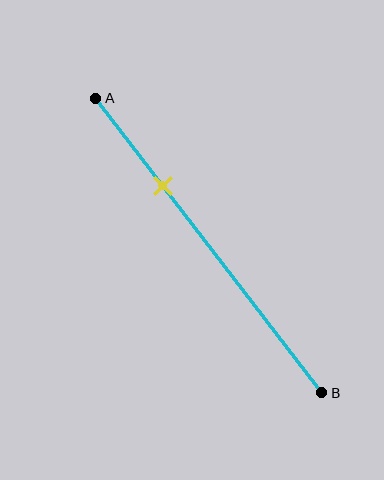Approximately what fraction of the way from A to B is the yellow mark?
The yellow mark is approximately 30% of the way from A to B.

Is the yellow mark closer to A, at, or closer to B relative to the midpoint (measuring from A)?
The yellow mark is closer to point A than the midpoint of segment AB.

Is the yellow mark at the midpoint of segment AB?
No, the mark is at about 30% from A, not at the 50% midpoint.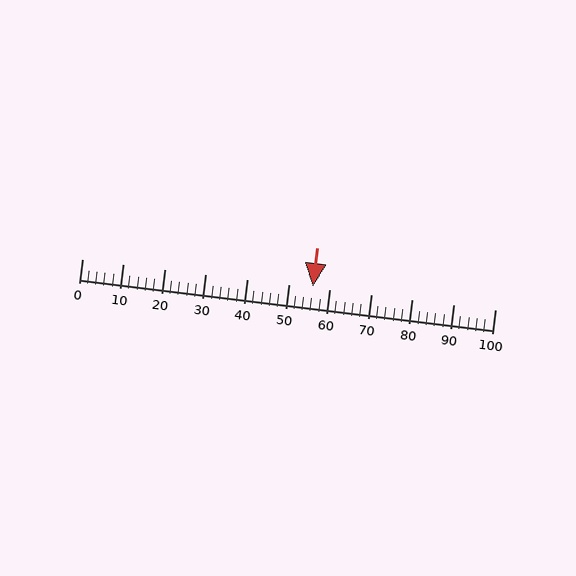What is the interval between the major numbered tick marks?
The major tick marks are spaced 10 units apart.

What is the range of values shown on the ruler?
The ruler shows values from 0 to 100.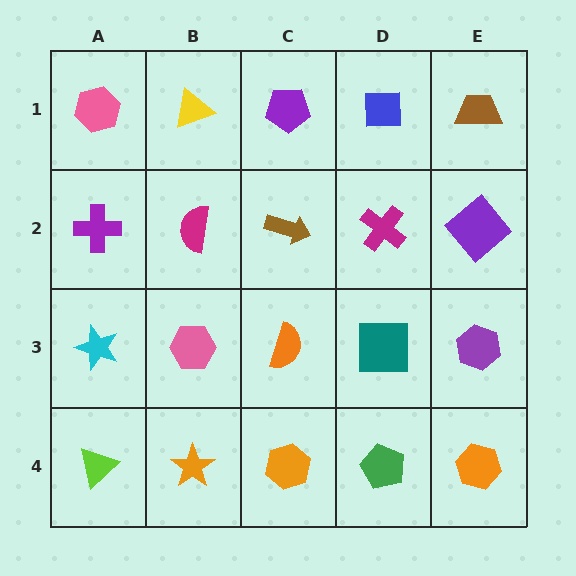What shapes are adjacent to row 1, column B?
A magenta semicircle (row 2, column B), a pink hexagon (row 1, column A), a purple pentagon (row 1, column C).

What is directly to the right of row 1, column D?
A brown trapezoid.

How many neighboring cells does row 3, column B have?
4.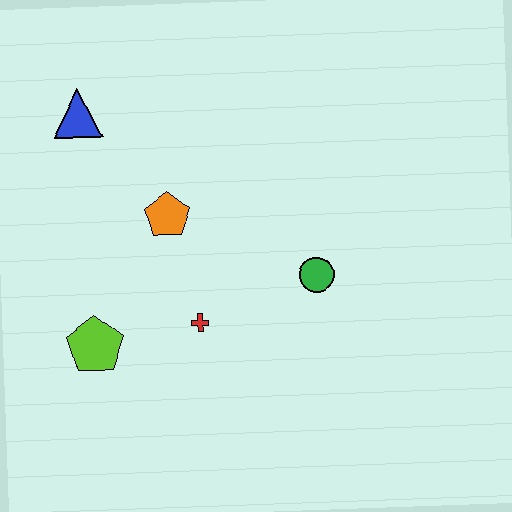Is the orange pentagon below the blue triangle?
Yes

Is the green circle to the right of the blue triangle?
Yes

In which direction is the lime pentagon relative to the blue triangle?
The lime pentagon is below the blue triangle.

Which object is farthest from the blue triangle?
The green circle is farthest from the blue triangle.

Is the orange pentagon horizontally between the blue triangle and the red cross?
Yes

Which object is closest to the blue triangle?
The orange pentagon is closest to the blue triangle.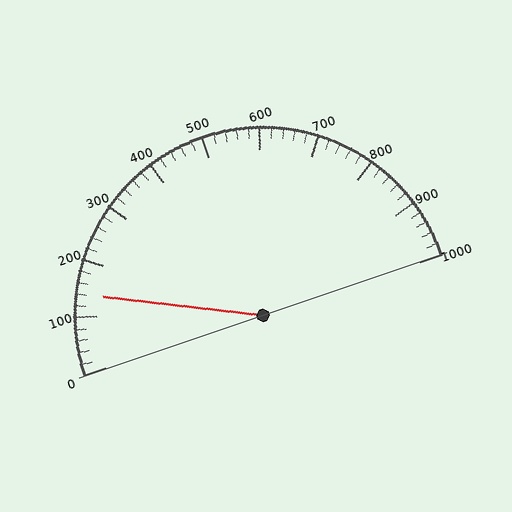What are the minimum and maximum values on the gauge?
The gauge ranges from 0 to 1000.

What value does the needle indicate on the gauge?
The needle indicates approximately 140.